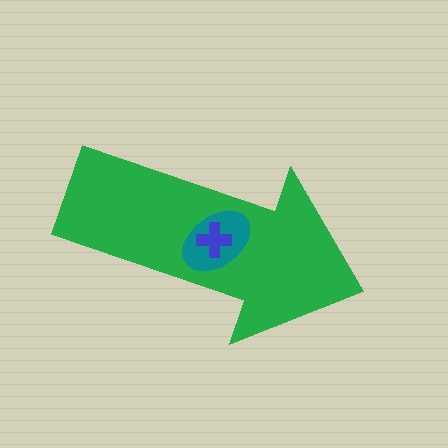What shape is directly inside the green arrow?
The teal ellipse.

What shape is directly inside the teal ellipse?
The blue cross.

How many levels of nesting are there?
3.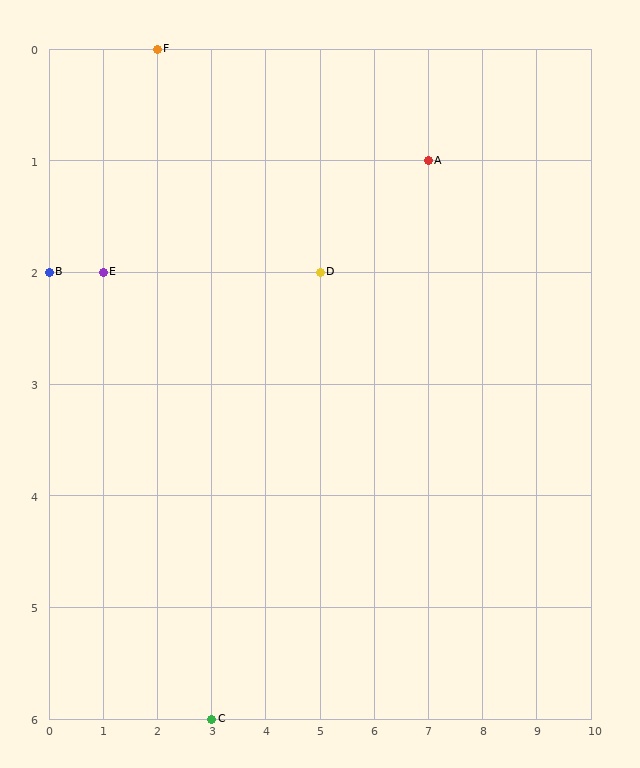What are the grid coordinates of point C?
Point C is at grid coordinates (3, 6).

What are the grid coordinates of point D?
Point D is at grid coordinates (5, 2).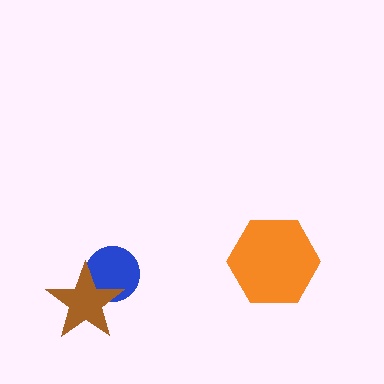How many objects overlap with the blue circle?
1 object overlaps with the blue circle.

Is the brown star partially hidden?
No, no other shape covers it.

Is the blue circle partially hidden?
Yes, it is partially covered by another shape.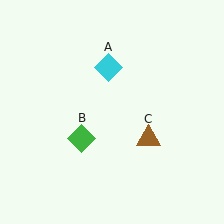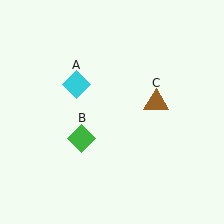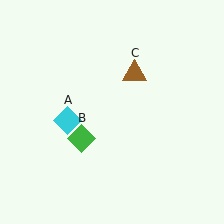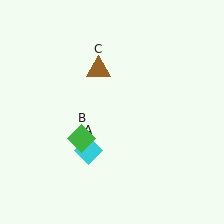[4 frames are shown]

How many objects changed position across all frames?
2 objects changed position: cyan diamond (object A), brown triangle (object C).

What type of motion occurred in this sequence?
The cyan diamond (object A), brown triangle (object C) rotated counterclockwise around the center of the scene.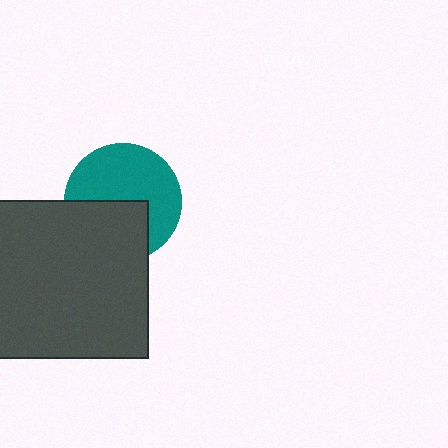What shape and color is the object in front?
The object in front is a dark gray square.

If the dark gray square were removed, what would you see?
You would see the complete teal circle.